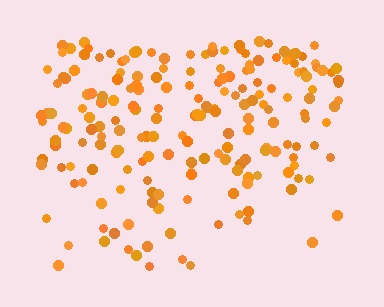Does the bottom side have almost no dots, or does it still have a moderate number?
Still a moderate number, just noticeably fewer than the top.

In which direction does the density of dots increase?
From bottom to top, with the top side densest.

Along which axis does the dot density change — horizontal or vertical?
Vertical.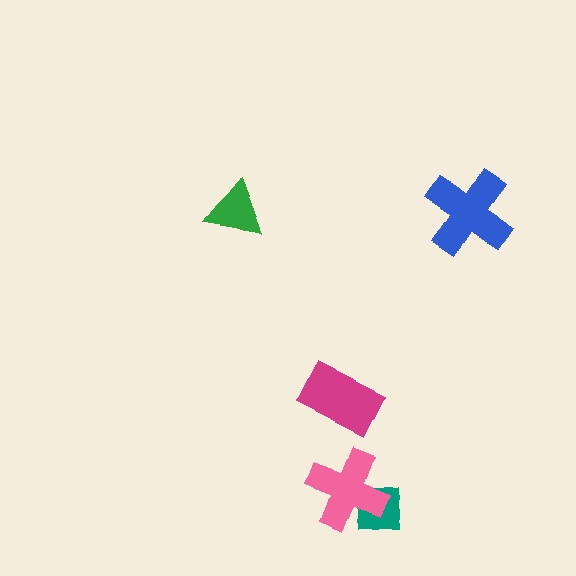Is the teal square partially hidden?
Yes, it is partially covered by another shape.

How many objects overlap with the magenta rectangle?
0 objects overlap with the magenta rectangle.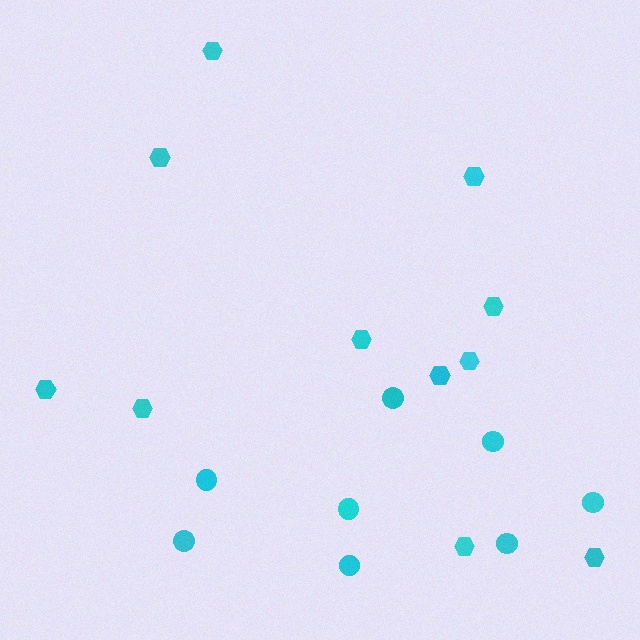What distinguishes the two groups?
There are 2 groups: one group of hexagons (11) and one group of circles (8).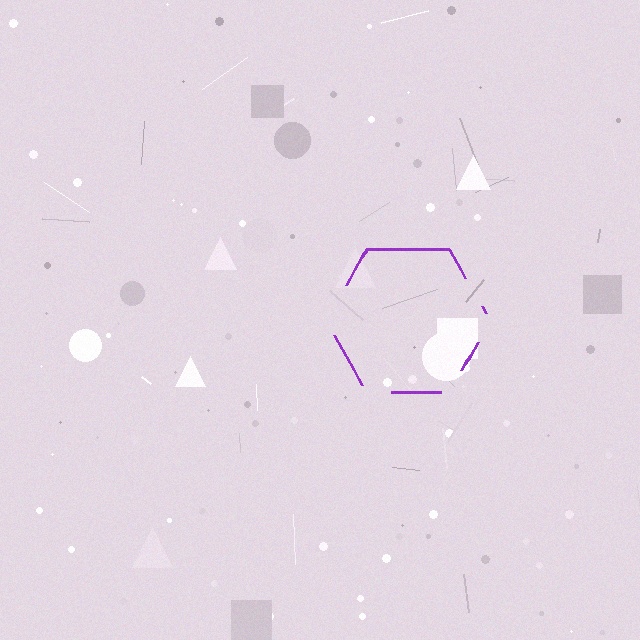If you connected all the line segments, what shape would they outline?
They would outline a hexagon.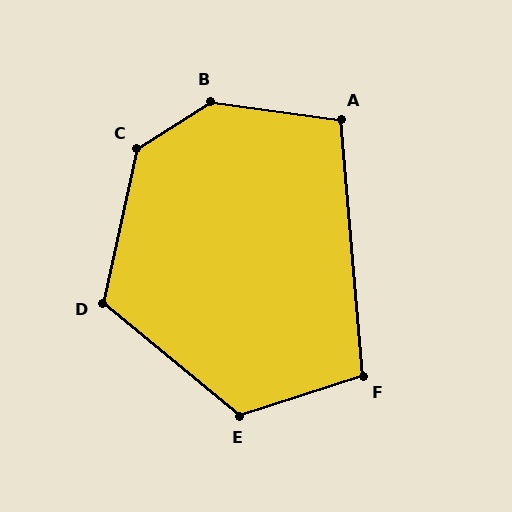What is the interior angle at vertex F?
Approximately 103 degrees (obtuse).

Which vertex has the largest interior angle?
B, at approximately 140 degrees.